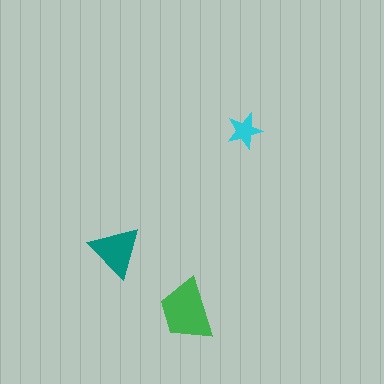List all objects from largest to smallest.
The green trapezoid, the teal triangle, the cyan star.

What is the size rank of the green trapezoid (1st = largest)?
1st.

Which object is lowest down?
The green trapezoid is bottommost.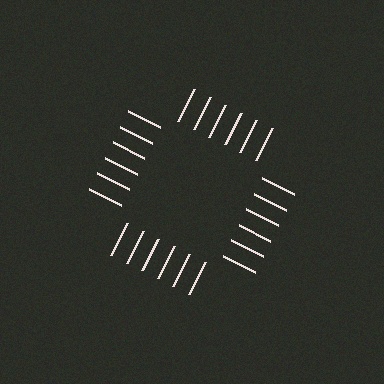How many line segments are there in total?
24 — 6 along each of the 4 edges.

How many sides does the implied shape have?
4 sides — the line-ends trace a square.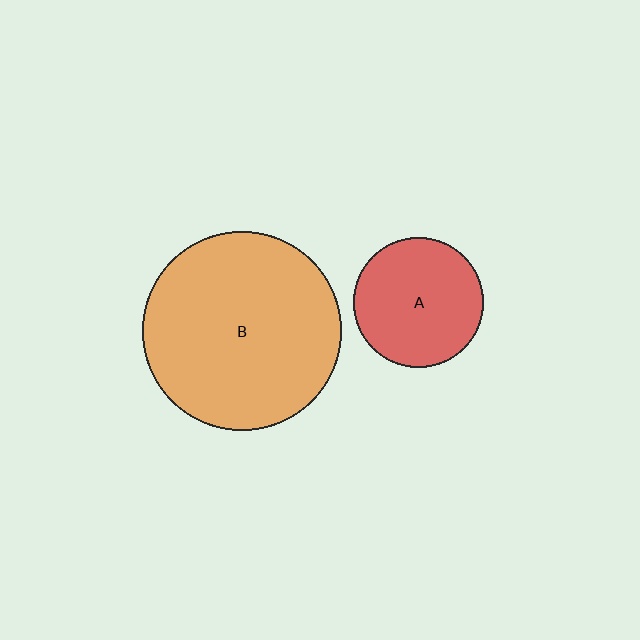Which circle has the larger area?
Circle B (orange).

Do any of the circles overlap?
No, none of the circles overlap.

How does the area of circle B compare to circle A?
Approximately 2.4 times.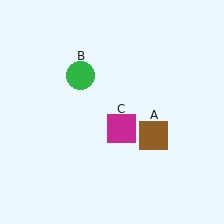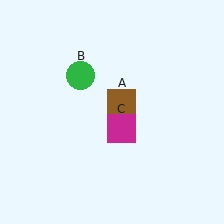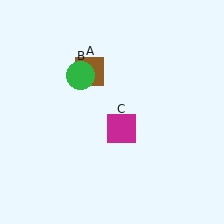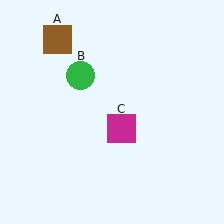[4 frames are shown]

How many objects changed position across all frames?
1 object changed position: brown square (object A).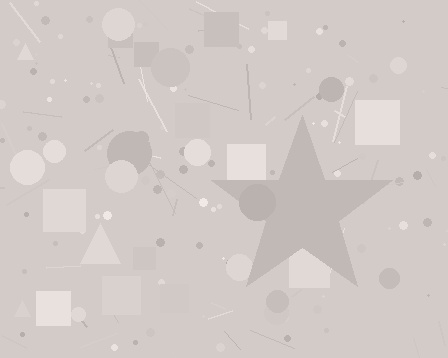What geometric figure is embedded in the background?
A star is embedded in the background.